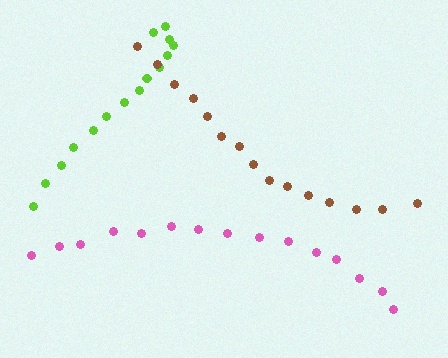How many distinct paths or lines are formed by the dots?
There are 3 distinct paths.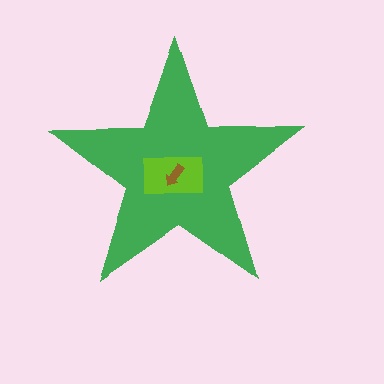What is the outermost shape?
The green star.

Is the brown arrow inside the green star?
Yes.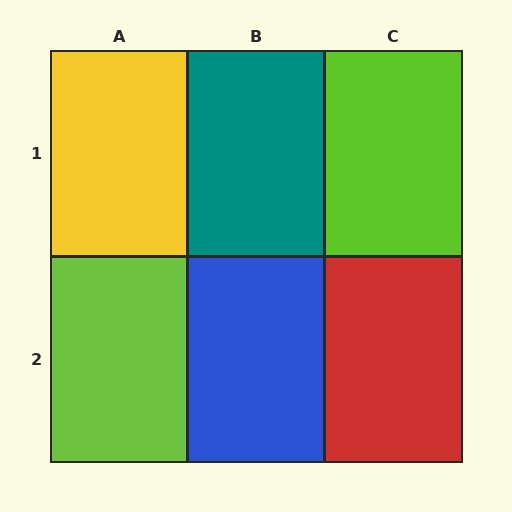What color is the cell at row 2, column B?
Blue.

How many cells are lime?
2 cells are lime.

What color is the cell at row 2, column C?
Red.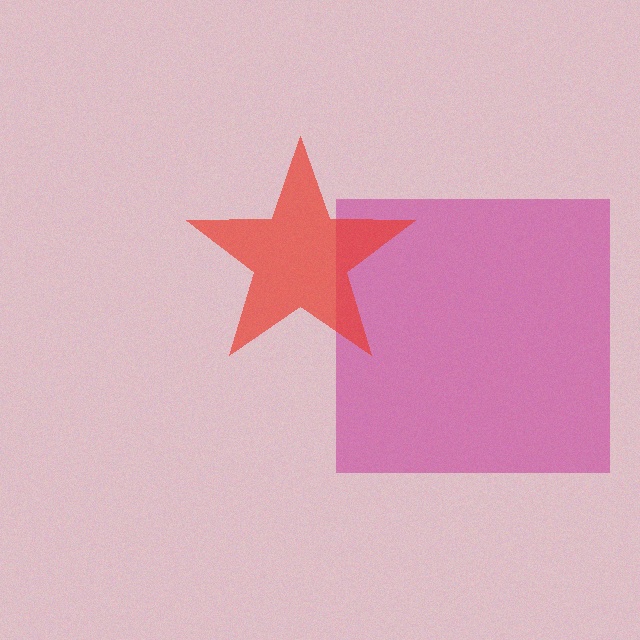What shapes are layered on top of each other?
The layered shapes are: a magenta square, a red star.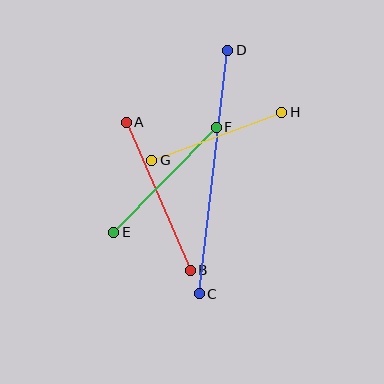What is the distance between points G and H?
The distance is approximately 138 pixels.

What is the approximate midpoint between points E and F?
The midpoint is at approximately (165, 180) pixels.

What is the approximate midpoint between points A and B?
The midpoint is at approximately (158, 196) pixels.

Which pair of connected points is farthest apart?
Points C and D are farthest apart.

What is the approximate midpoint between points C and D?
The midpoint is at approximately (213, 172) pixels.